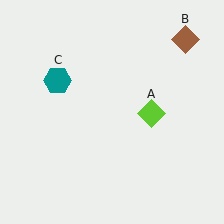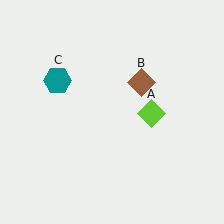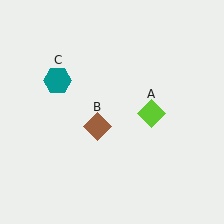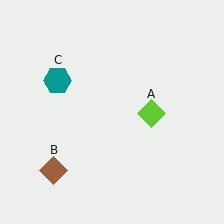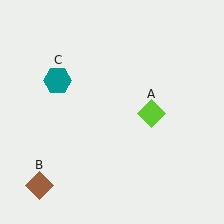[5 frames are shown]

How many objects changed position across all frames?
1 object changed position: brown diamond (object B).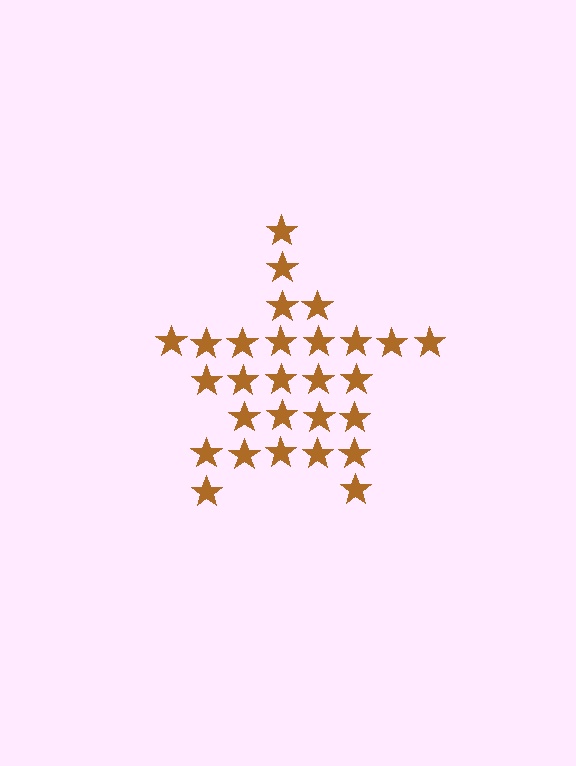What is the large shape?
The large shape is a star.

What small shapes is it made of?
It is made of small stars.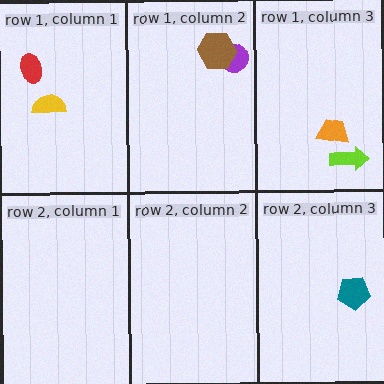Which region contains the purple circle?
The row 1, column 2 region.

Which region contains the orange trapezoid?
The row 1, column 3 region.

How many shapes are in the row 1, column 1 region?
2.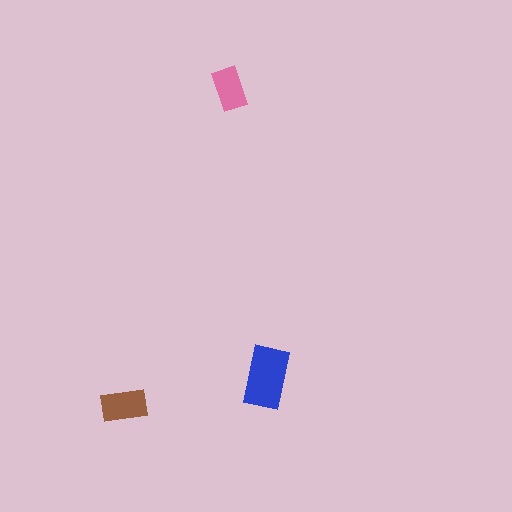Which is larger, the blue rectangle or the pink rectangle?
The blue one.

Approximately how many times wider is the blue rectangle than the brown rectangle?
About 1.5 times wider.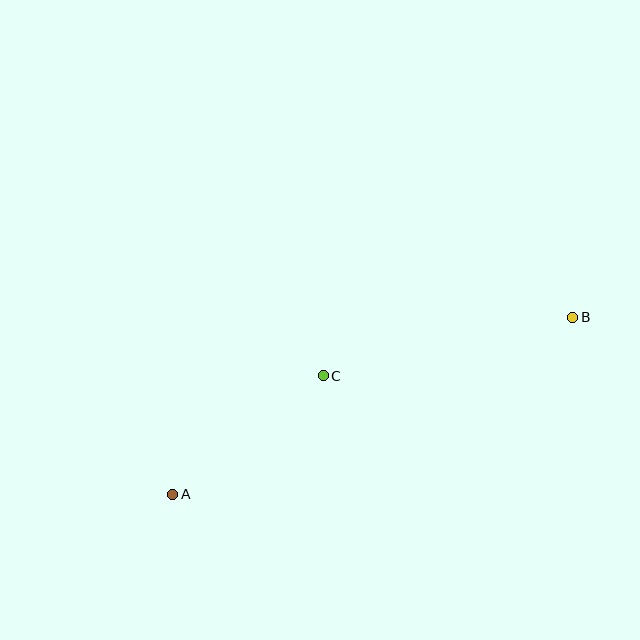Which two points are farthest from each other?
Points A and B are farthest from each other.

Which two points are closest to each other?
Points A and C are closest to each other.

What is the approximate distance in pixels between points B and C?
The distance between B and C is approximately 256 pixels.